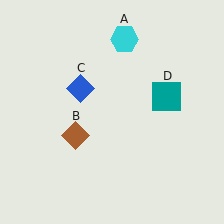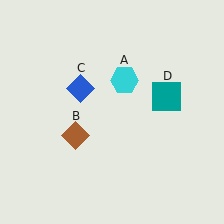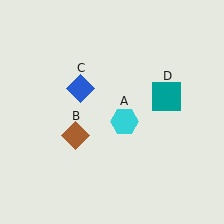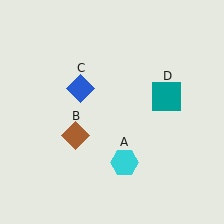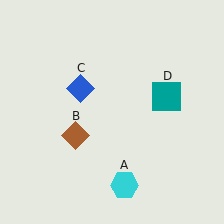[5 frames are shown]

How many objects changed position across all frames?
1 object changed position: cyan hexagon (object A).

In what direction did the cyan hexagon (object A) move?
The cyan hexagon (object A) moved down.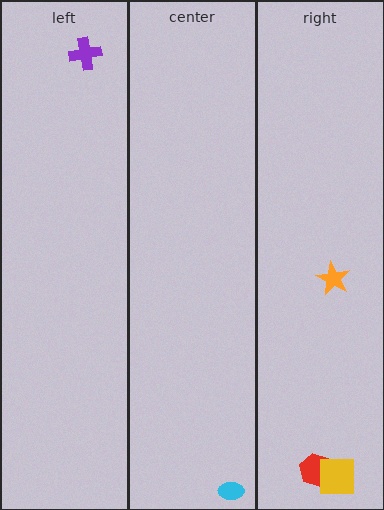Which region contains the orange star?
The right region.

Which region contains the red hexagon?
The right region.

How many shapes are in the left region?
1.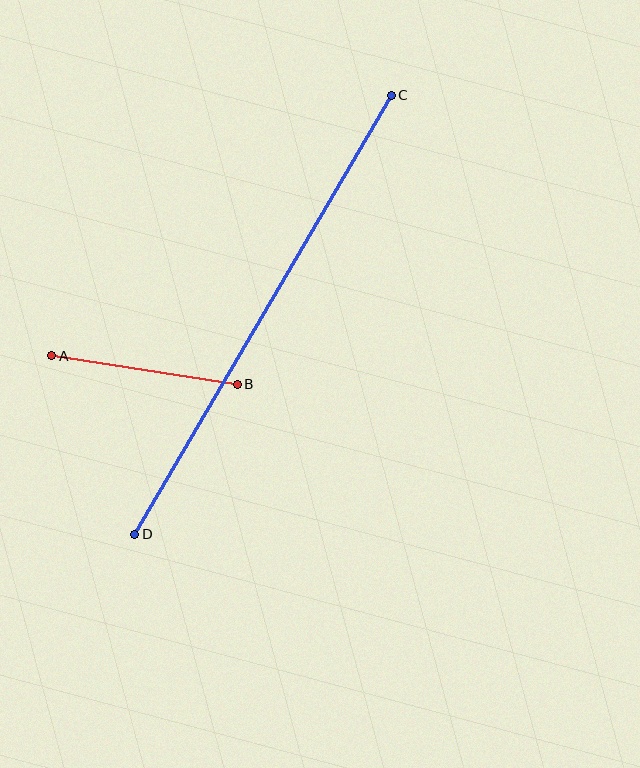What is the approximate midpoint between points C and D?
The midpoint is at approximately (263, 315) pixels.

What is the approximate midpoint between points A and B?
The midpoint is at approximately (145, 370) pixels.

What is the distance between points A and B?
The distance is approximately 188 pixels.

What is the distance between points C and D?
The distance is approximately 508 pixels.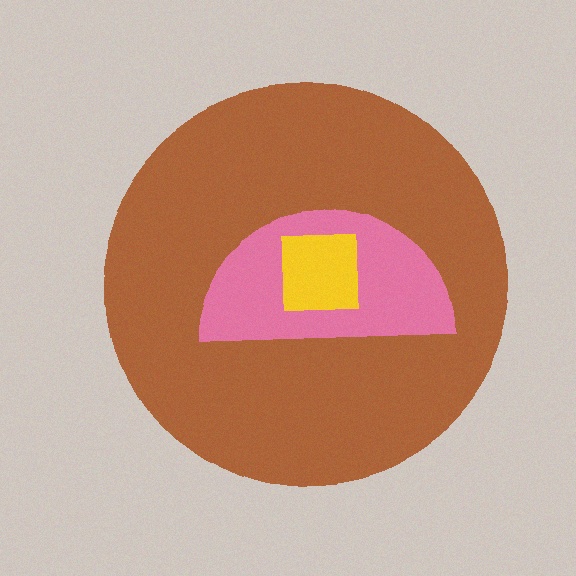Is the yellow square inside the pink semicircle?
Yes.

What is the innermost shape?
The yellow square.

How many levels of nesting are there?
3.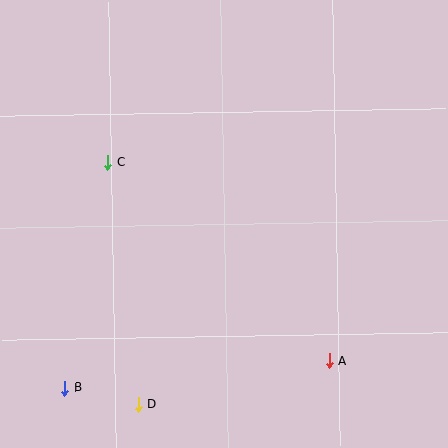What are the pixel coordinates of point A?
Point A is at (329, 361).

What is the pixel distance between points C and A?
The distance between C and A is 298 pixels.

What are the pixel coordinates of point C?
Point C is at (108, 162).